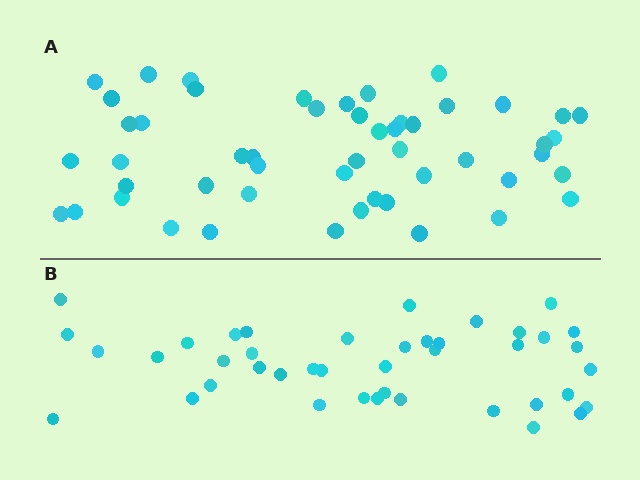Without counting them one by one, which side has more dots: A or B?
Region A (the top region) has more dots.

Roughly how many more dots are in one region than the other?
Region A has roughly 8 or so more dots than region B.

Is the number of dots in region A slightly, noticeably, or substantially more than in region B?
Region A has only slightly more — the two regions are fairly close. The ratio is roughly 1.2 to 1.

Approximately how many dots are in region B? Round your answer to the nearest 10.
About 40 dots. (The exact count is 42, which rounds to 40.)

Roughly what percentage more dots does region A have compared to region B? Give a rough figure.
About 20% more.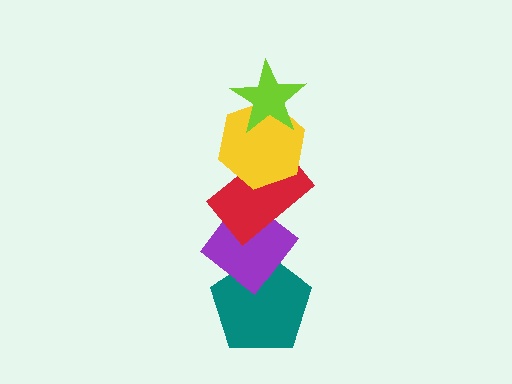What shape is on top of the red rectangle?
The yellow hexagon is on top of the red rectangle.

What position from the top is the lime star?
The lime star is 1st from the top.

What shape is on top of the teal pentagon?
The purple diamond is on top of the teal pentagon.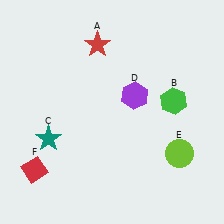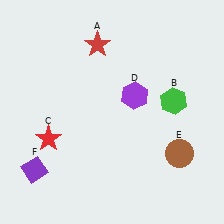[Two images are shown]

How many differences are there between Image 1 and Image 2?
There are 3 differences between the two images.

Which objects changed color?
C changed from teal to red. E changed from lime to brown. F changed from red to purple.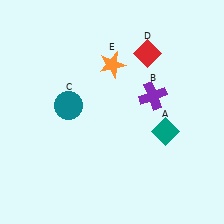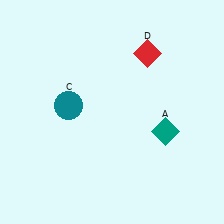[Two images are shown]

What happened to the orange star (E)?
The orange star (E) was removed in Image 2. It was in the top-right area of Image 1.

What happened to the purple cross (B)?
The purple cross (B) was removed in Image 2. It was in the top-right area of Image 1.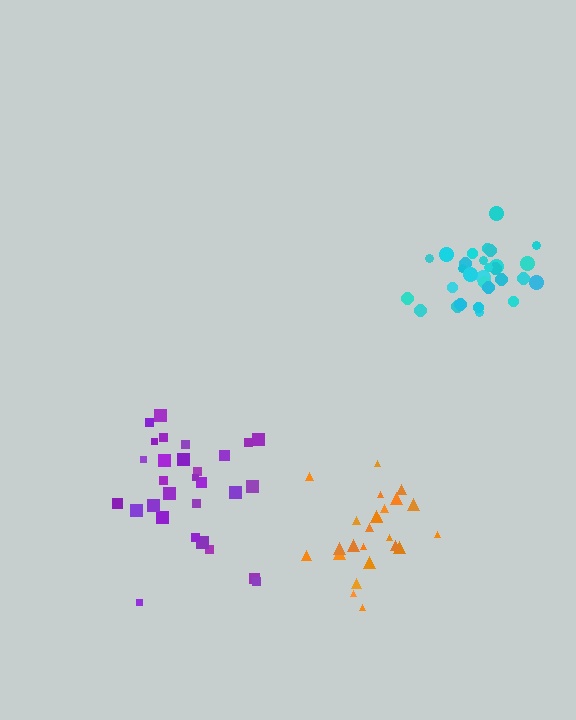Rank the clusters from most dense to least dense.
cyan, orange, purple.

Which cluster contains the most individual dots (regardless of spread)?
Cyan (29).